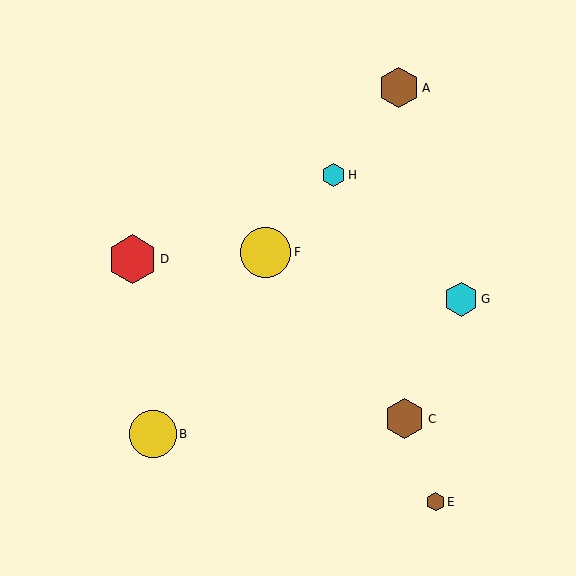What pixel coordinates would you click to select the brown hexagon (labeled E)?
Click at (436, 502) to select the brown hexagon E.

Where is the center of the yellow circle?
The center of the yellow circle is at (153, 434).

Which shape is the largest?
The yellow circle (labeled F) is the largest.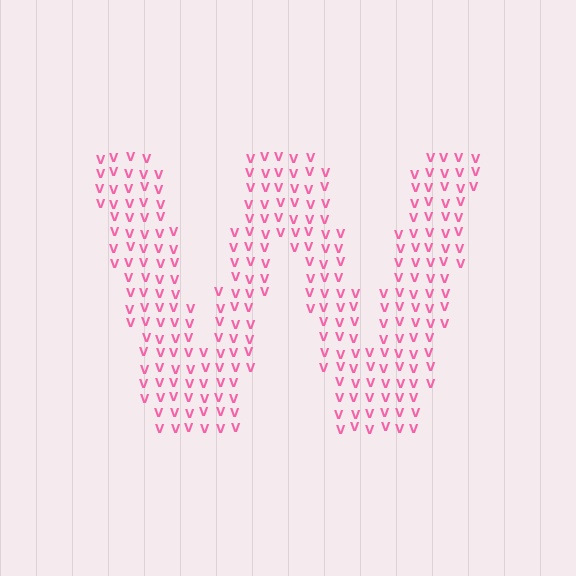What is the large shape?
The large shape is the letter W.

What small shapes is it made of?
It is made of small letter V's.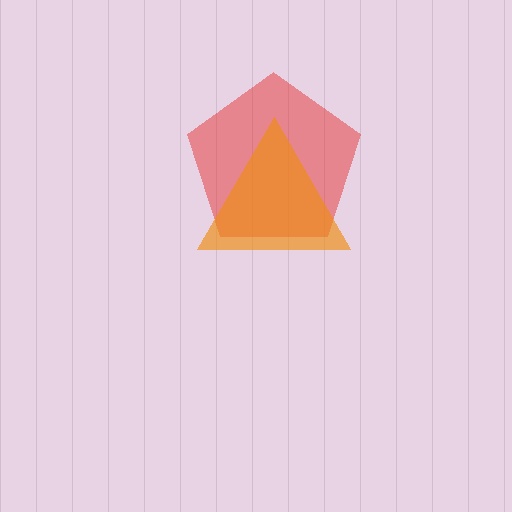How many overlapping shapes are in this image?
There are 2 overlapping shapes in the image.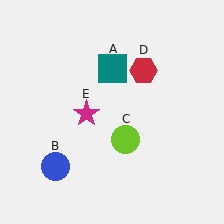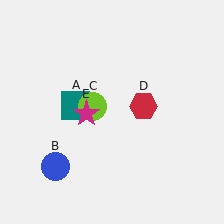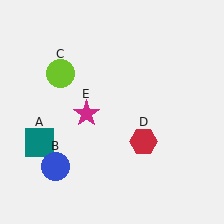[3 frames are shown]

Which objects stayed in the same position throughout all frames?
Blue circle (object B) and magenta star (object E) remained stationary.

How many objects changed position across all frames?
3 objects changed position: teal square (object A), lime circle (object C), red hexagon (object D).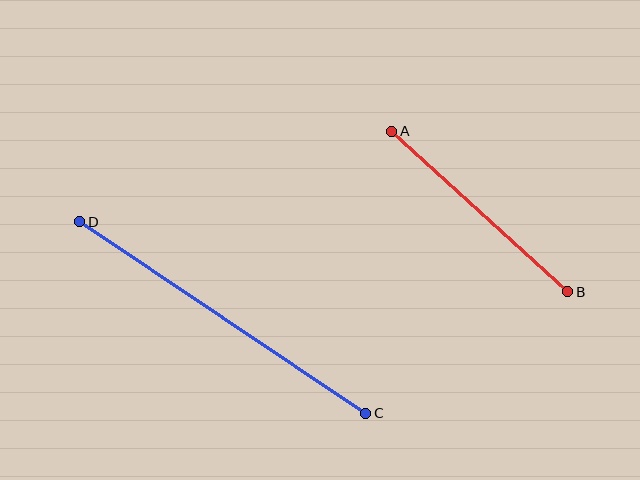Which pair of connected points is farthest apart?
Points C and D are farthest apart.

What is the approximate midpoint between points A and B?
The midpoint is at approximately (480, 212) pixels.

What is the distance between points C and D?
The distance is approximately 344 pixels.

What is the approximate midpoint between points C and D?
The midpoint is at approximately (223, 318) pixels.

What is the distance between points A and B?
The distance is approximately 238 pixels.